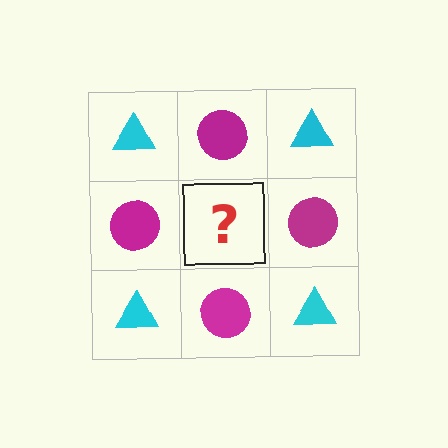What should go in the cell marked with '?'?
The missing cell should contain a cyan triangle.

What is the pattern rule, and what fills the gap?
The rule is that it alternates cyan triangle and magenta circle in a checkerboard pattern. The gap should be filled with a cyan triangle.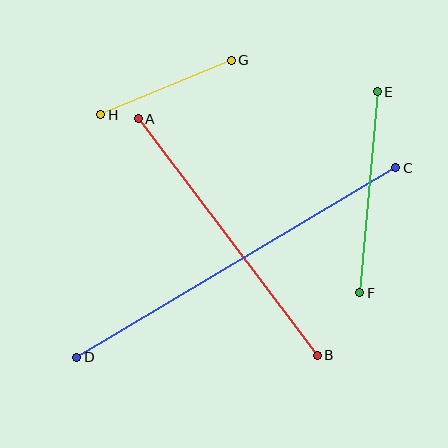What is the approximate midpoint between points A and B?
The midpoint is at approximately (228, 237) pixels.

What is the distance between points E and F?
The distance is approximately 202 pixels.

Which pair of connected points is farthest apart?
Points C and D are farthest apart.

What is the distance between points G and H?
The distance is approximately 141 pixels.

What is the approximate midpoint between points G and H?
The midpoint is at approximately (166, 88) pixels.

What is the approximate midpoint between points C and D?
The midpoint is at approximately (236, 263) pixels.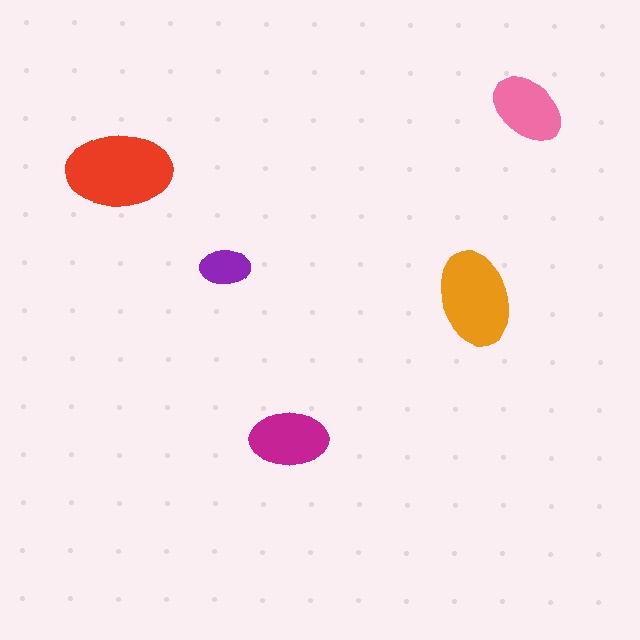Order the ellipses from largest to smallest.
the red one, the orange one, the magenta one, the pink one, the purple one.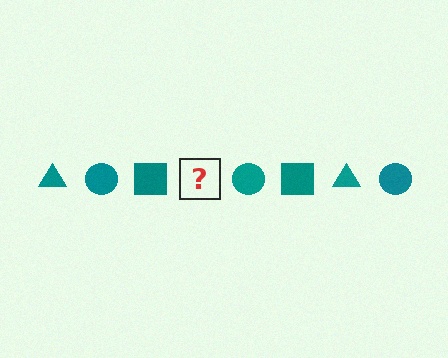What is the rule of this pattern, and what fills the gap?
The rule is that the pattern cycles through triangle, circle, square shapes in teal. The gap should be filled with a teal triangle.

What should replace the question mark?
The question mark should be replaced with a teal triangle.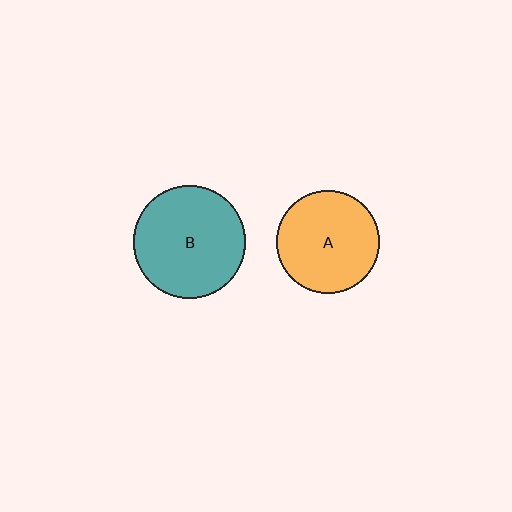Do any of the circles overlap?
No, none of the circles overlap.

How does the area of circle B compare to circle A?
Approximately 1.2 times.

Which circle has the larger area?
Circle B (teal).